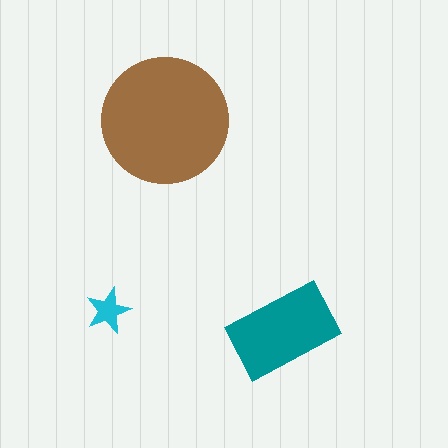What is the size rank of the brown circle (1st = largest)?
1st.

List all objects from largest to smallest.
The brown circle, the teal rectangle, the cyan star.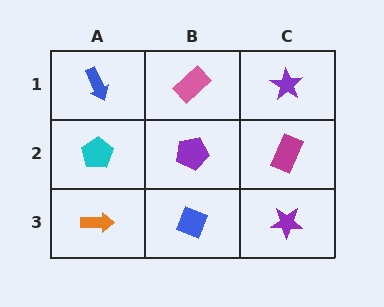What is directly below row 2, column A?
An orange arrow.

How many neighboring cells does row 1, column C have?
2.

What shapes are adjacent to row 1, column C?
A magenta rectangle (row 2, column C), a pink rectangle (row 1, column B).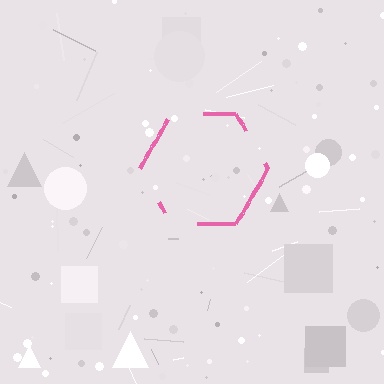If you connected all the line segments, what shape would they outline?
They would outline a hexagon.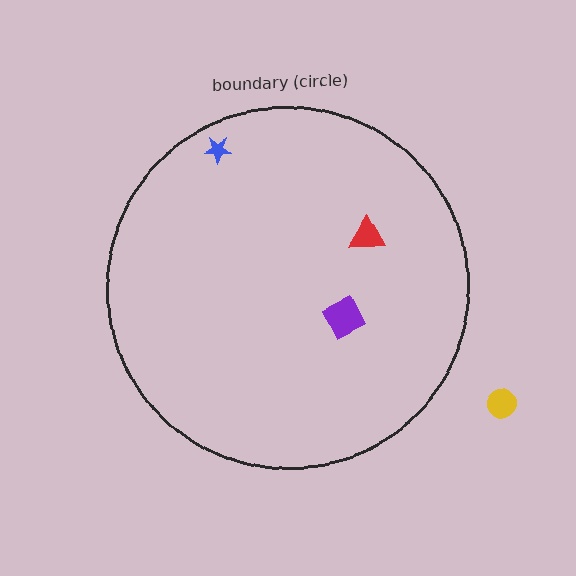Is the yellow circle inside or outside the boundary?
Outside.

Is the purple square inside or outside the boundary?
Inside.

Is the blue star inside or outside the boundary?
Inside.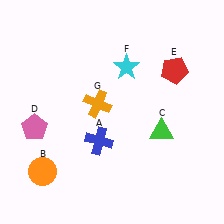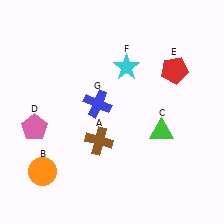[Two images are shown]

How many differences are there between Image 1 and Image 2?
There are 2 differences between the two images.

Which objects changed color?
A changed from blue to brown. G changed from orange to blue.